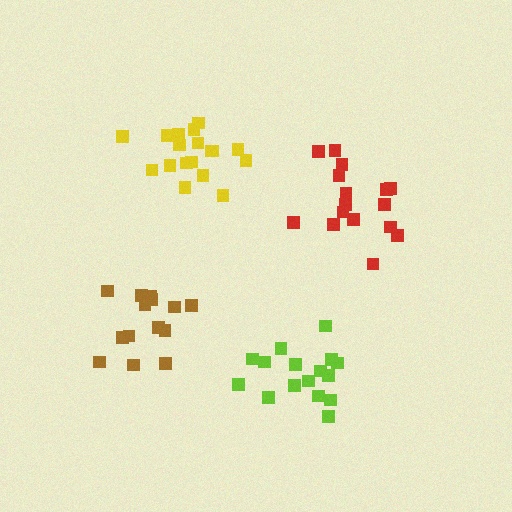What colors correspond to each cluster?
The clusters are colored: yellow, red, lime, brown.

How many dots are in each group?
Group 1: 18 dots, Group 2: 16 dots, Group 3: 16 dots, Group 4: 14 dots (64 total).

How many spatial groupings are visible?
There are 4 spatial groupings.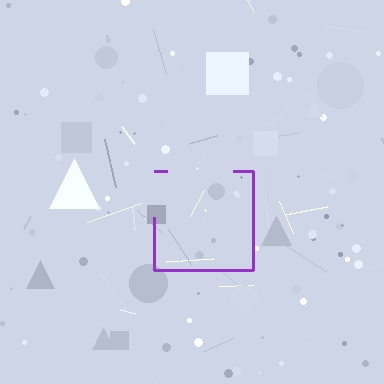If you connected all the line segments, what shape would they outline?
They would outline a square.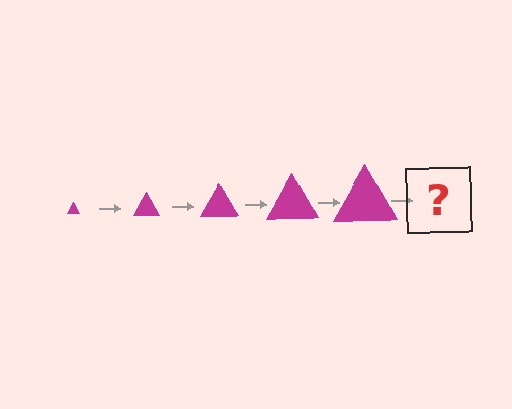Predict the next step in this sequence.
The next step is a magenta triangle, larger than the previous one.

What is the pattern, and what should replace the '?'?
The pattern is that the triangle gets progressively larger each step. The '?' should be a magenta triangle, larger than the previous one.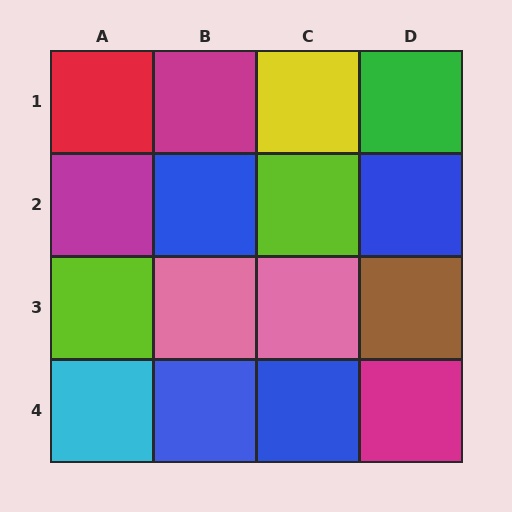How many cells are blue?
4 cells are blue.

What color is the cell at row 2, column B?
Blue.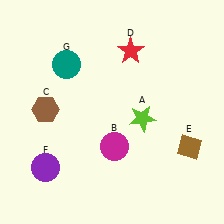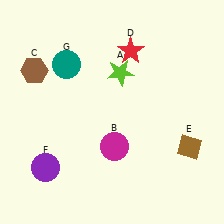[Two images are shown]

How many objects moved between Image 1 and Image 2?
2 objects moved between the two images.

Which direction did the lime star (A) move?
The lime star (A) moved up.